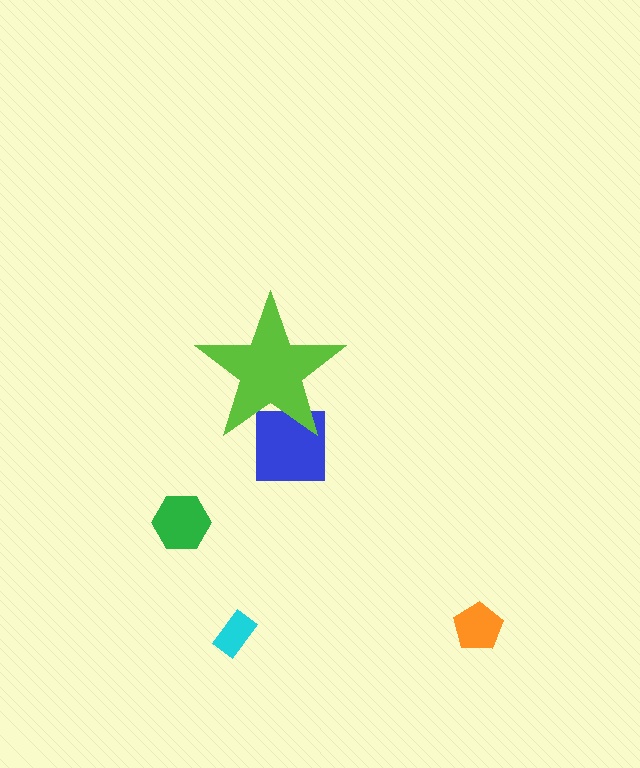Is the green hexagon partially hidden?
No, the green hexagon is fully visible.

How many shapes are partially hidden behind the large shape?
1 shape is partially hidden.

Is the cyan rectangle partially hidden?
No, the cyan rectangle is fully visible.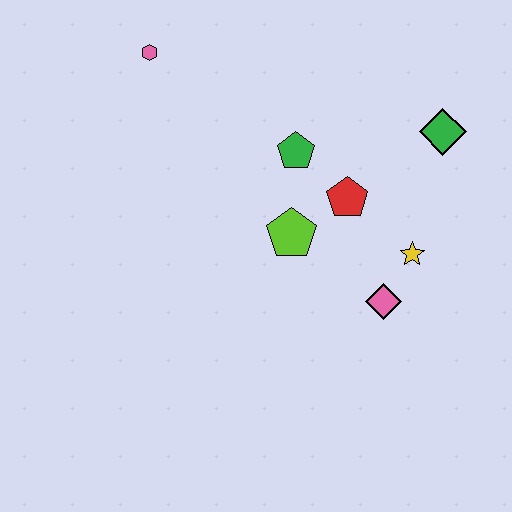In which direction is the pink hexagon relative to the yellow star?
The pink hexagon is to the left of the yellow star.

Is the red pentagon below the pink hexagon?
Yes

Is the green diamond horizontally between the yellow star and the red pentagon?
No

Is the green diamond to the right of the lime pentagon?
Yes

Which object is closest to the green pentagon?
The red pentagon is closest to the green pentagon.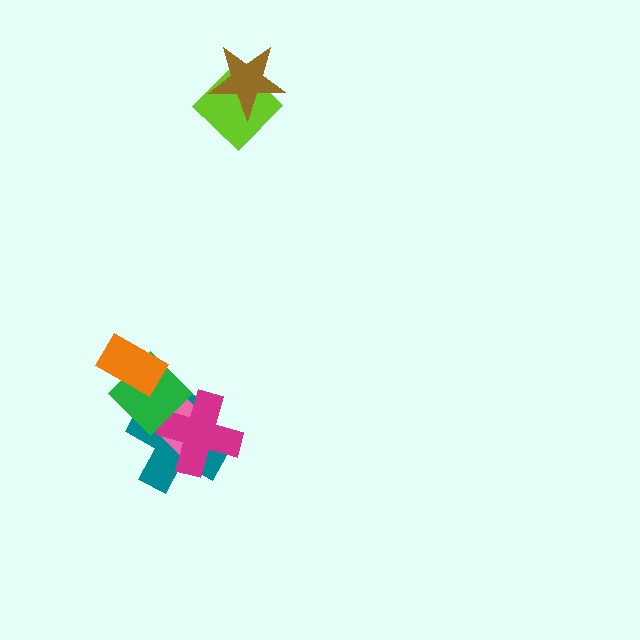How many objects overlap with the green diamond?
4 objects overlap with the green diamond.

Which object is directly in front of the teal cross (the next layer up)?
The pink rectangle is directly in front of the teal cross.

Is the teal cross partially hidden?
Yes, it is partially covered by another shape.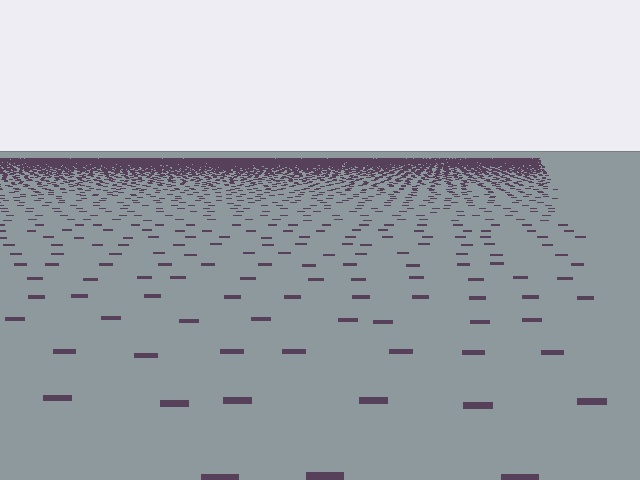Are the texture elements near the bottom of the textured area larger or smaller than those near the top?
Larger. Near the bottom, elements are closer to the viewer and appear at a bigger on-screen size.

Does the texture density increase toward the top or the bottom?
Density increases toward the top.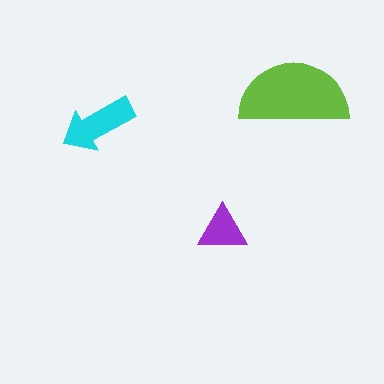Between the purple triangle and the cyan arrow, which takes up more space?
The cyan arrow.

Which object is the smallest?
The purple triangle.